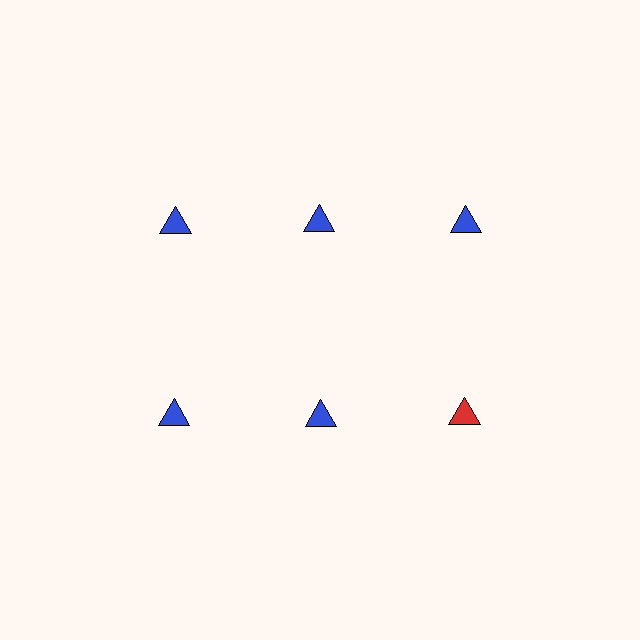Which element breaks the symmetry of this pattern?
The red triangle in the second row, center column breaks the symmetry. All other shapes are blue triangles.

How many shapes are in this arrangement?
There are 6 shapes arranged in a grid pattern.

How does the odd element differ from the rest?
It has a different color: red instead of blue.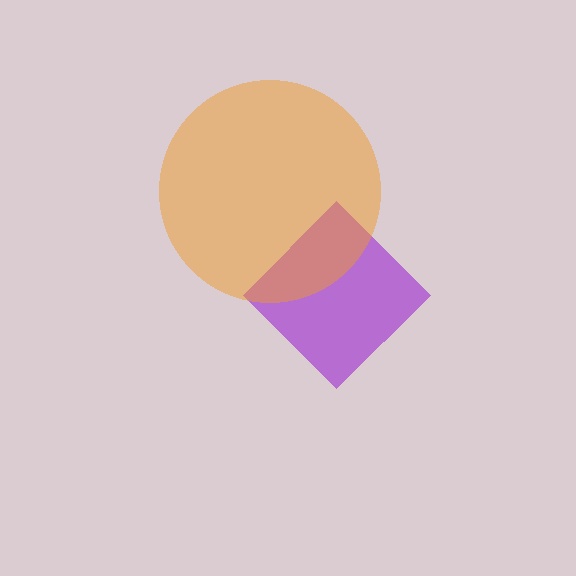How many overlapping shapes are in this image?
There are 2 overlapping shapes in the image.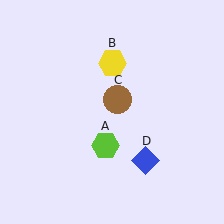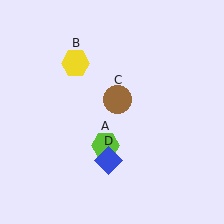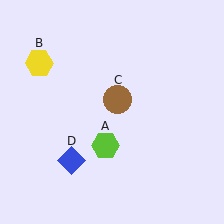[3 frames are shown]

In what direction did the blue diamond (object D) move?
The blue diamond (object D) moved left.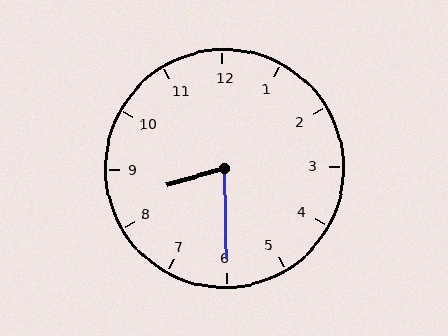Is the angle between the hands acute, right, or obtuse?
It is acute.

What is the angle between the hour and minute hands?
Approximately 75 degrees.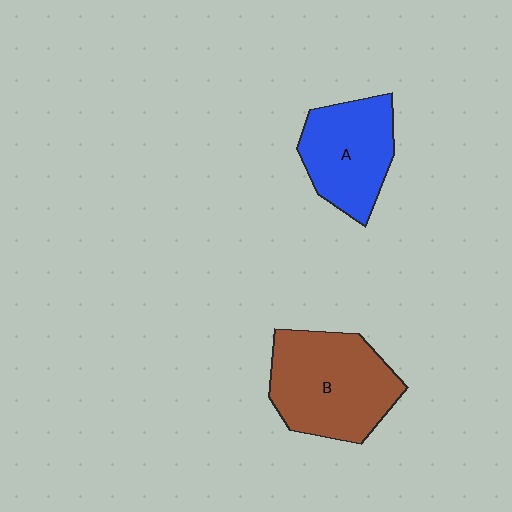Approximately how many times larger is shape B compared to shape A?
Approximately 1.3 times.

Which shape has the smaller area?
Shape A (blue).